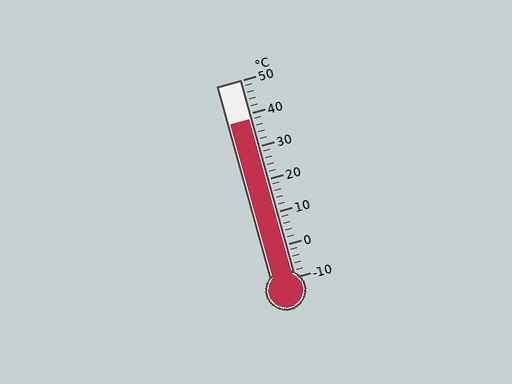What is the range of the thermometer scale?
The thermometer scale ranges from -10°C to 50°C.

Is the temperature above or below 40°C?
The temperature is below 40°C.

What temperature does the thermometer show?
The thermometer shows approximately 38°C.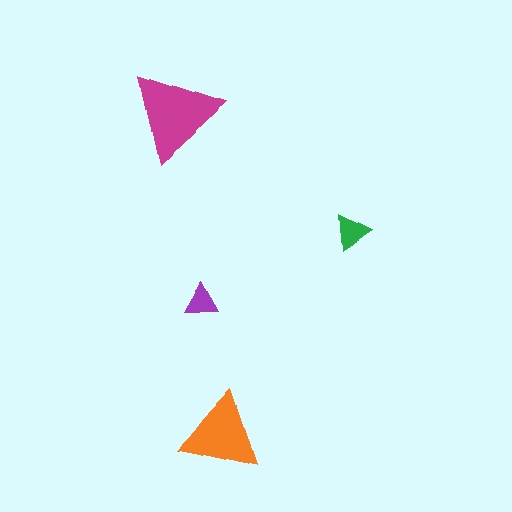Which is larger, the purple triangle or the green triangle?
The green one.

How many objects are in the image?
There are 4 objects in the image.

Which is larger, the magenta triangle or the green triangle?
The magenta one.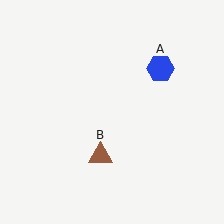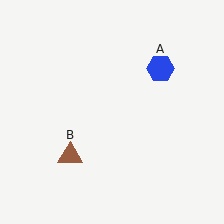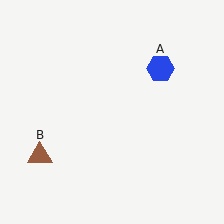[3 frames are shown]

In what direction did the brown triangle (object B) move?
The brown triangle (object B) moved left.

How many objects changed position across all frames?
1 object changed position: brown triangle (object B).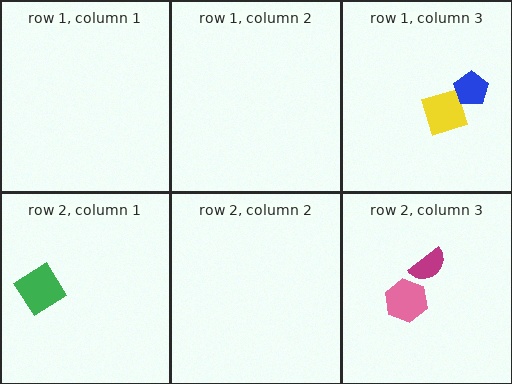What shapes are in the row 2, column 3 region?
The pink hexagon, the magenta semicircle.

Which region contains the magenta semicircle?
The row 2, column 3 region.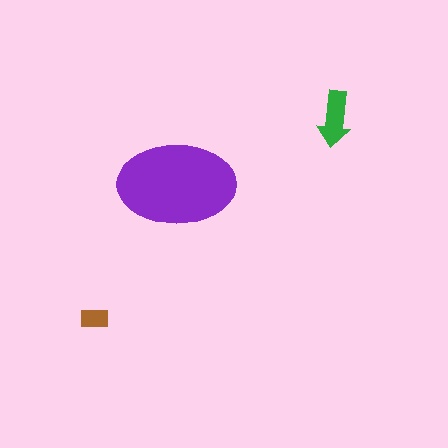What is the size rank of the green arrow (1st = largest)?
2nd.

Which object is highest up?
The green arrow is topmost.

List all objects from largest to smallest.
The purple ellipse, the green arrow, the brown rectangle.